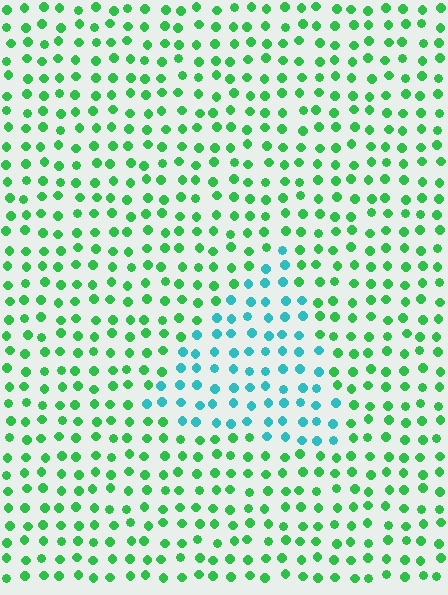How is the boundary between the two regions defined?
The boundary is defined purely by a slight shift in hue (about 51 degrees). Spacing, size, and orientation are identical on both sides.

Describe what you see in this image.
The image is filled with small green elements in a uniform arrangement. A triangle-shaped region is visible where the elements are tinted to a slightly different hue, forming a subtle color boundary.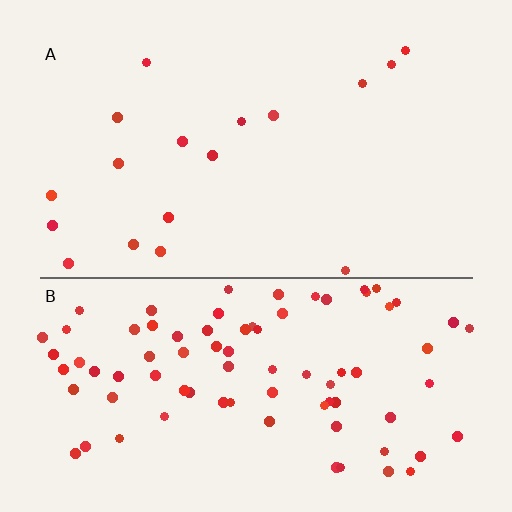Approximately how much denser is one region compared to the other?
Approximately 4.7× — region B over region A.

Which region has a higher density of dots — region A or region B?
B (the bottom).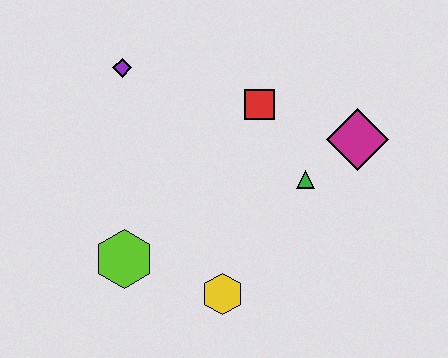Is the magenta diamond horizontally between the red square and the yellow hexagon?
No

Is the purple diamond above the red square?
Yes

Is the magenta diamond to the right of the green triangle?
Yes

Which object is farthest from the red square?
The lime hexagon is farthest from the red square.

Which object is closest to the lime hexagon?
The yellow hexagon is closest to the lime hexagon.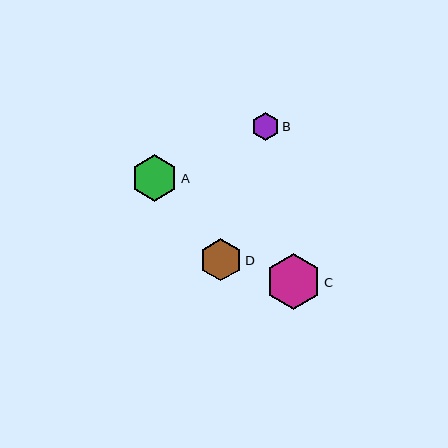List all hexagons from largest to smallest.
From largest to smallest: C, A, D, B.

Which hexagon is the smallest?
Hexagon B is the smallest with a size of approximately 28 pixels.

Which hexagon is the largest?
Hexagon C is the largest with a size of approximately 56 pixels.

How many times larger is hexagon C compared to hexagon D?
Hexagon C is approximately 1.3 times the size of hexagon D.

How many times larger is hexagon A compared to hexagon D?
Hexagon A is approximately 1.1 times the size of hexagon D.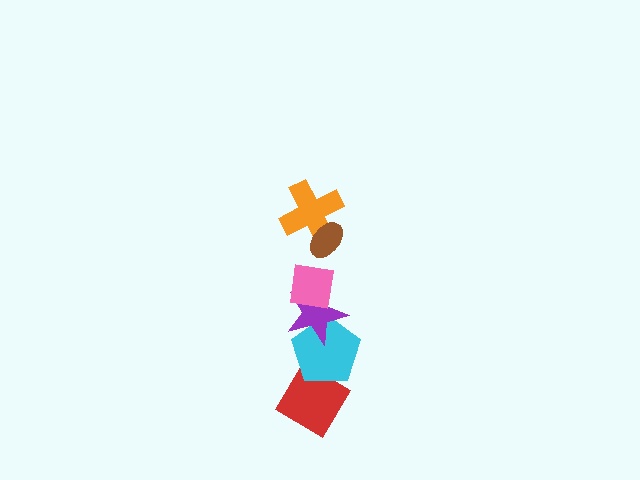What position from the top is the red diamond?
The red diamond is 6th from the top.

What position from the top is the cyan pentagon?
The cyan pentagon is 5th from the top.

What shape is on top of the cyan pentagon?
The purple star is on top of the cyan pentagon.